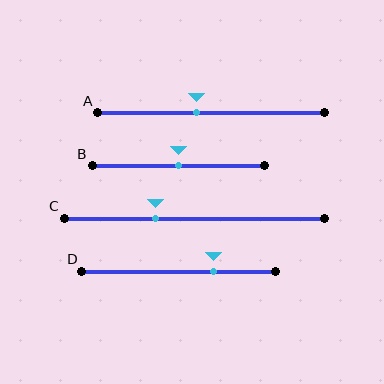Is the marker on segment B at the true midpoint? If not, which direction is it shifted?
Yes, the marker on segment B is at the true midpoint.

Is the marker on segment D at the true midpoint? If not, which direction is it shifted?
No, the marker on segment D is shifted to the right by about 18% of the segment length.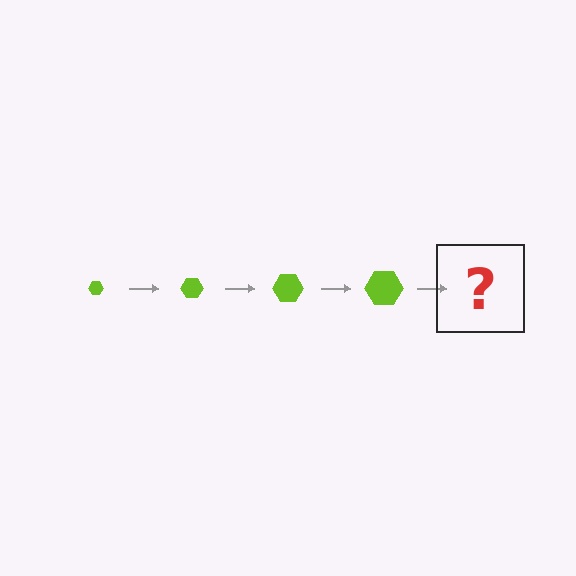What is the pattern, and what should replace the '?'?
The pattern is that the hexagon gets progressively larger each step. The '?' should be a lime hexagon, larger than the previous one.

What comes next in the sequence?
The next element should be a lime hexagon, larger than the previous one.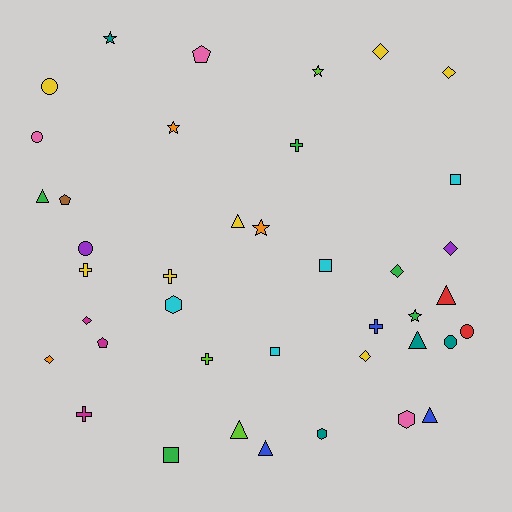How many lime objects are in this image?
There are 3 lime objects.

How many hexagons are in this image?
There are 3 hexagons.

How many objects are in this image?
There are 40 objects.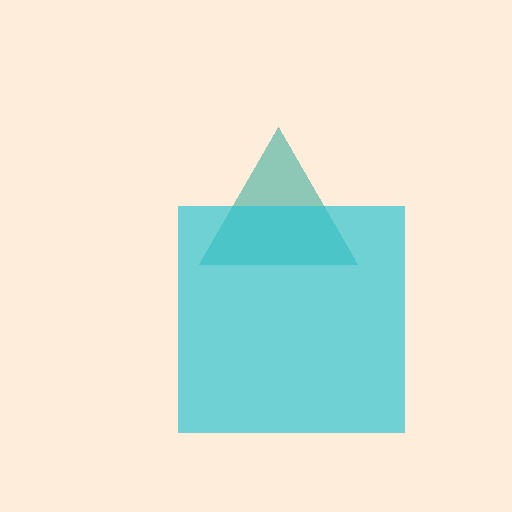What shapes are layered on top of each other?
The layered shapes are: a teal triangle, a cyan square.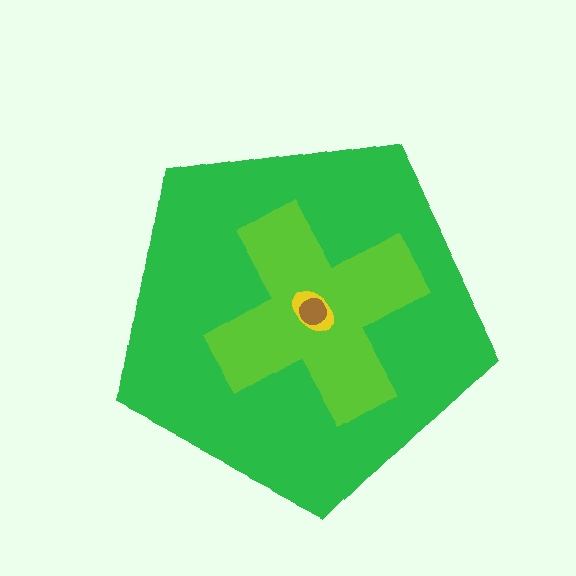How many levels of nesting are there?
4.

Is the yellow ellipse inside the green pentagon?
Yes.